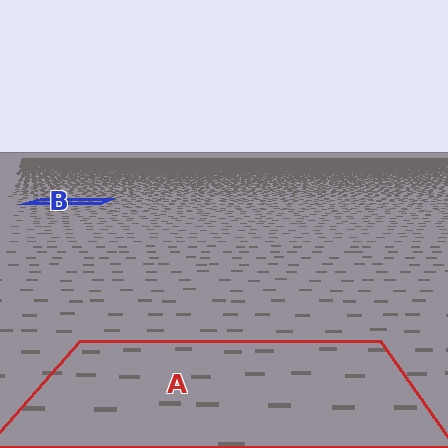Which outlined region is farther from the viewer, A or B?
Region B is farther from the viewer — the texture elements inside it appear smaller and more densely packed.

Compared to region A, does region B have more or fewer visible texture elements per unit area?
Region B has more texture elements per unit area — they are packed more densely because it is farther away.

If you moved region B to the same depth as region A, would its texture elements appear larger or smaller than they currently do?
They would appear larger. At a closer depth, the same texture elements are projected at a bigger on-screen size.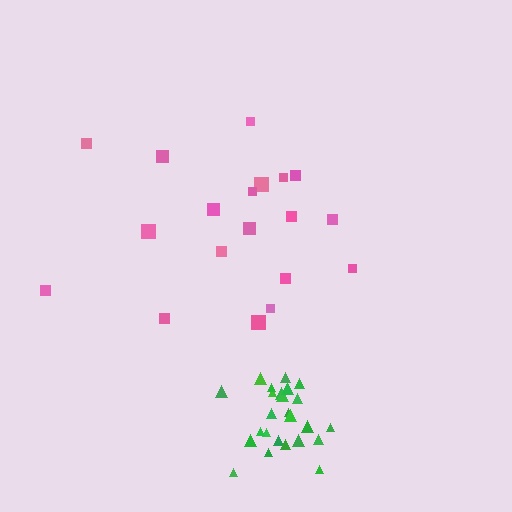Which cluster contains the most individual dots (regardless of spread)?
Green (26).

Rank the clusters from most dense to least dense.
green, pink.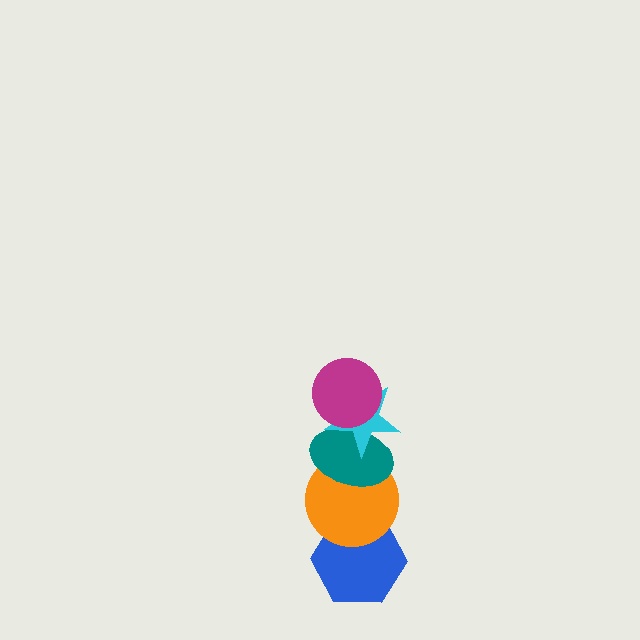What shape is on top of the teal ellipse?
The cyan star is on top of the teal ellipse.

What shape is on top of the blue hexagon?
The orange circle is on top of the blue hexagon.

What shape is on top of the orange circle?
The teal ellipse is on top of the orange circle.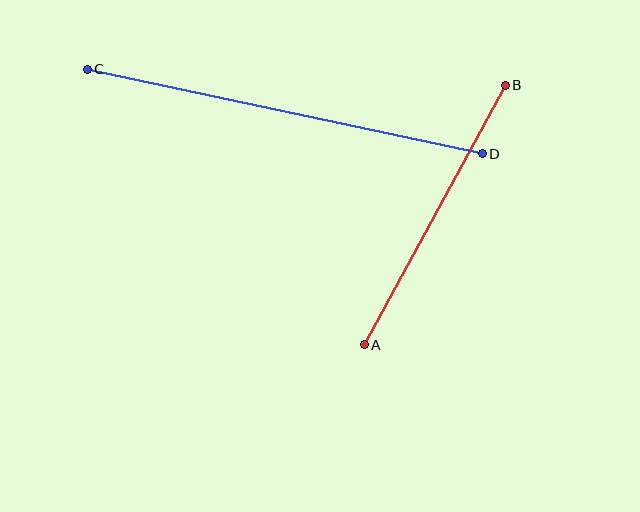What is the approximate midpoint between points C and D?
The midpoint is at approximately (285, 112) pixels.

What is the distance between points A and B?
The distance is approximately 295 pixels.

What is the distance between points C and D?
The distance is approximately 404 pixels.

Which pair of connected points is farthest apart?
Points C and D are farthest apart.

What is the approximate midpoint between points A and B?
The midpoint is at approximately (435, 215) pixels.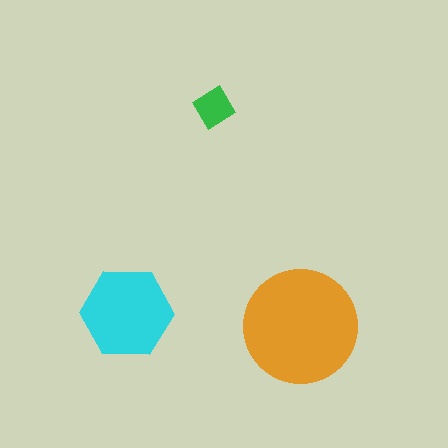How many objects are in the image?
There are 3 objects in the image.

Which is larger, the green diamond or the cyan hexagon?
The cyan hexagon.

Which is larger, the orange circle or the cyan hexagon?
The orange circle.